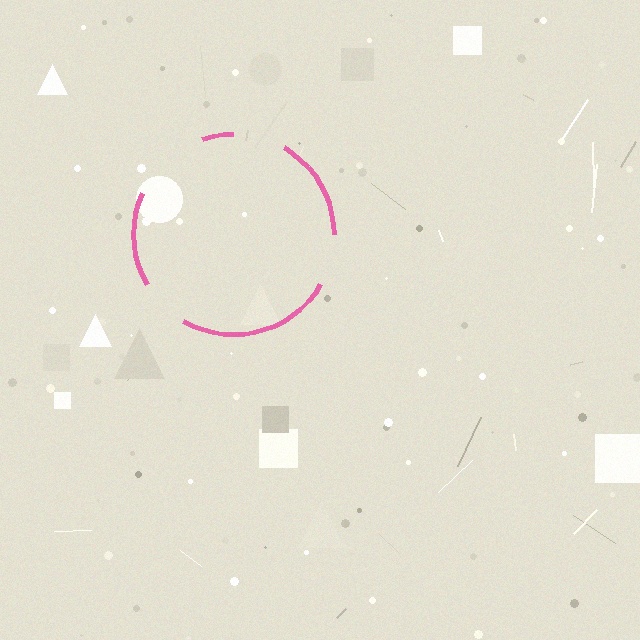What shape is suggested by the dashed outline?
The dashed outline suggests a circle.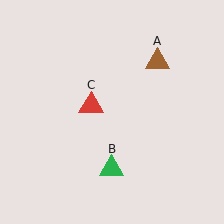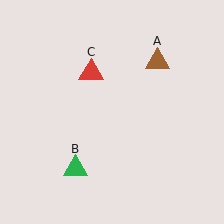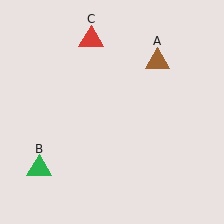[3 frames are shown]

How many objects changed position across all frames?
2 objects changed position: green triangle (object B), red triangle (object C).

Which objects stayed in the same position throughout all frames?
Brown triangle (object A) remained stationary.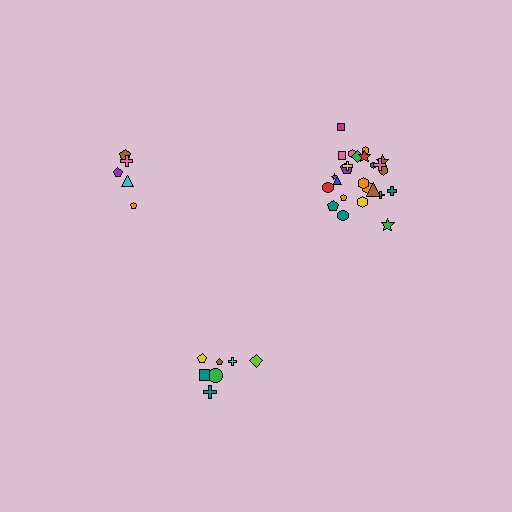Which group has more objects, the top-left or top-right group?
The top-right group.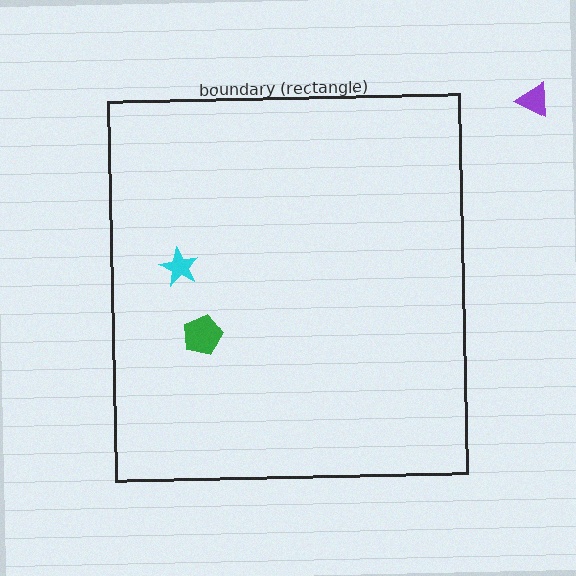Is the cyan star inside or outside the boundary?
Inside.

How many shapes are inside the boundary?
2 inside, 1 outside.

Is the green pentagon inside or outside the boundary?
Inside.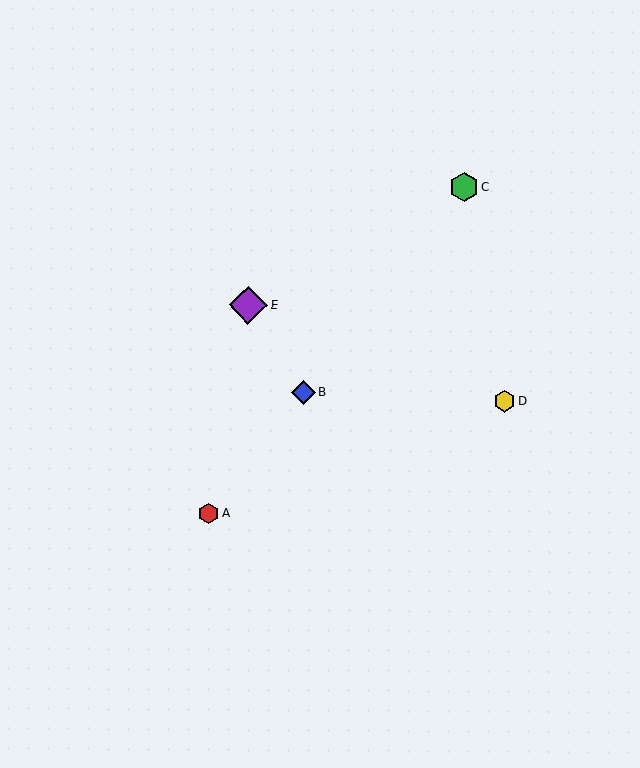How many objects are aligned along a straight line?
3 objects (A, B, C) are aligned along a straight line.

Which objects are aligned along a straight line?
Objects A, B, C are aligned along a straight line.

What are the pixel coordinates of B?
Object B is at (304, 392).